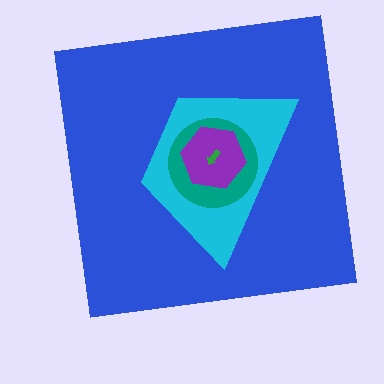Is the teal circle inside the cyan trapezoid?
Yes.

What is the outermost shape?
The blue square.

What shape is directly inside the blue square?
The cyan trapezoid.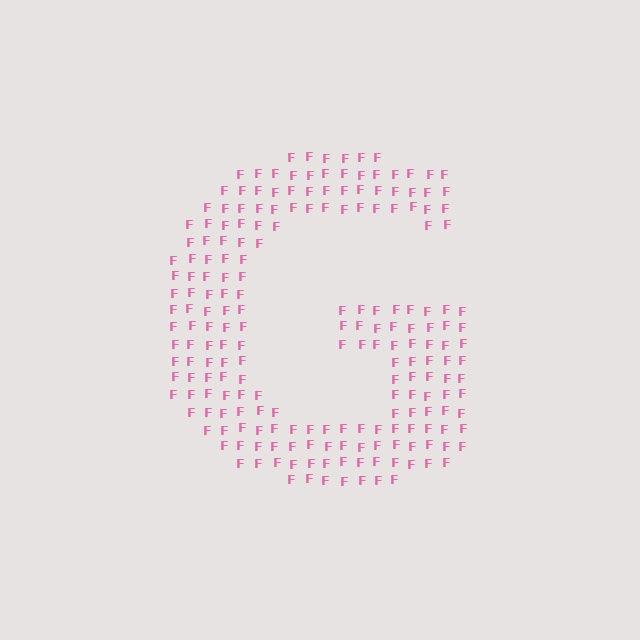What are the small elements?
The small elements are letter F's.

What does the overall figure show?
The overall figure shows the letter G.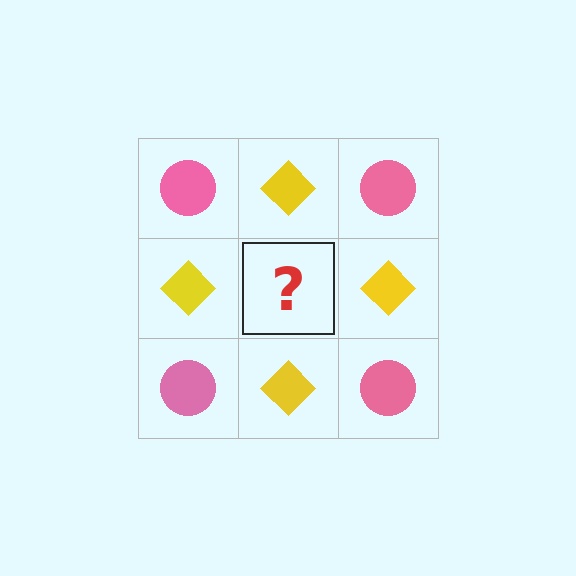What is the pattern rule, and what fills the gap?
The rule is that it alternates pink circle and yellow diamond in a checkerboard pattern. The gap should be filled with a pink circle.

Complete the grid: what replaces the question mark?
The question mark should be replaced with a pink circle.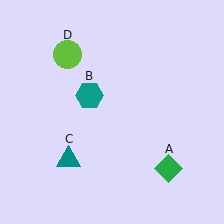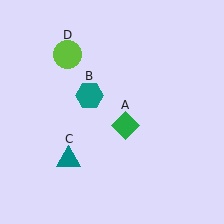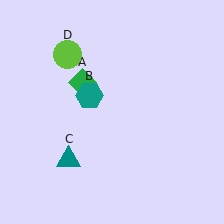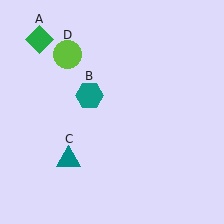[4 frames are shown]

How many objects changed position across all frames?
1 object changed position: green diamond (object A).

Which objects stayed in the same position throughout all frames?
Teal hexagon (object B) and teal triangle (object C) and lime circle (object D) remained stationary.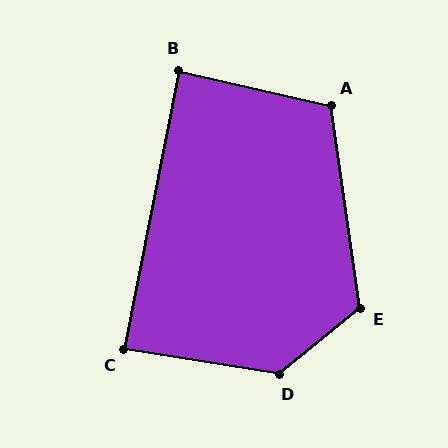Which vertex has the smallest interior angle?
C, at approximately 88 degrees.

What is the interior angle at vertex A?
Approximately 111 degrees (obtuse).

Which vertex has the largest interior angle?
D, at approximately 132 degrees.